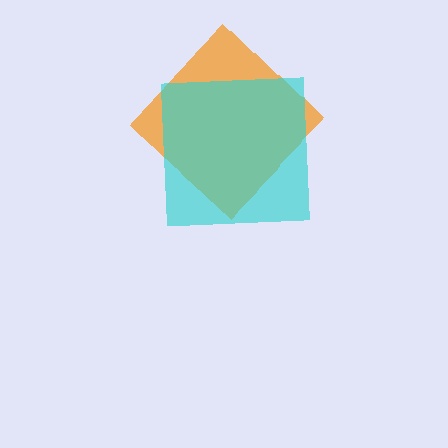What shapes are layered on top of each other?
The layered shapes are: an orange diamond, a cyan square.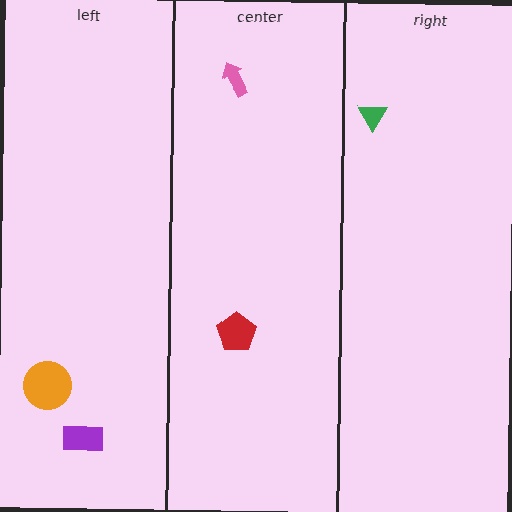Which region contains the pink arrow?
The center region.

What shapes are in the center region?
The red pentagon, the pink arrow.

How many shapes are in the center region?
2.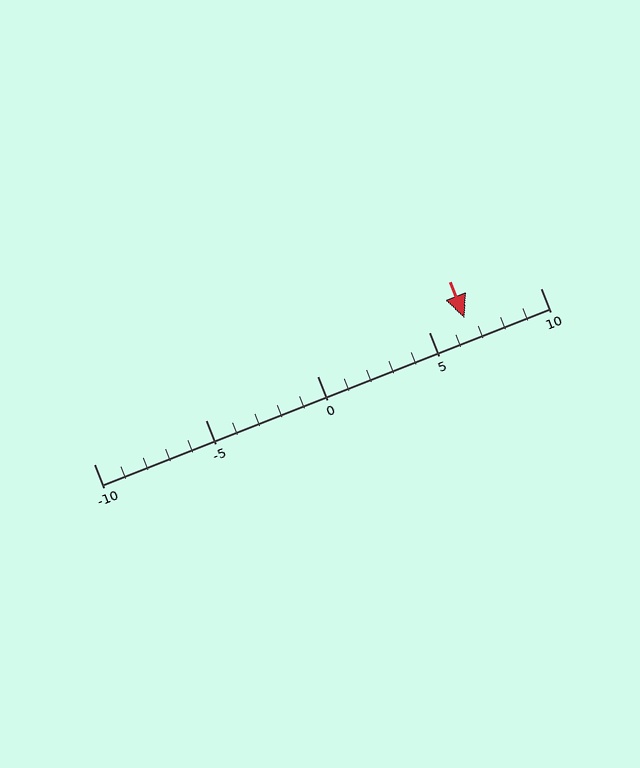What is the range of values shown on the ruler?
The ruler shows values from -10 to 10.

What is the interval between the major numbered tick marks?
The major tick marks are spaced 5 units apart.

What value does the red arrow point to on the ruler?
The red arrow points to approximately 7.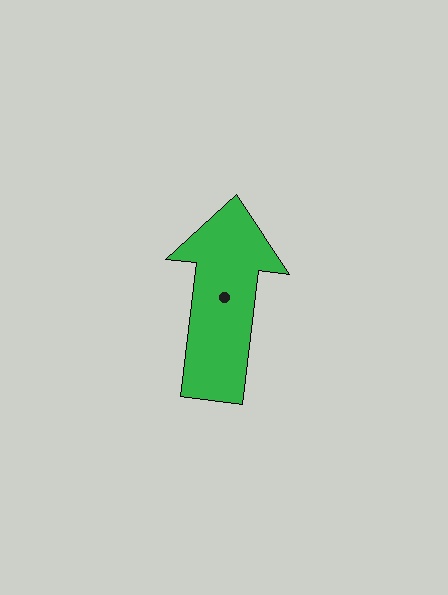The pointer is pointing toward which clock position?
Roughly 12 o'clock.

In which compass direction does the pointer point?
North.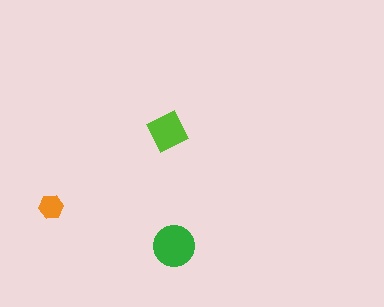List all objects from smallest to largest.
The orange hexagon, the lime diamond, the green circle.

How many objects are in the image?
There are 3 objects in the image.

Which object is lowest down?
The green circle is bottommost.